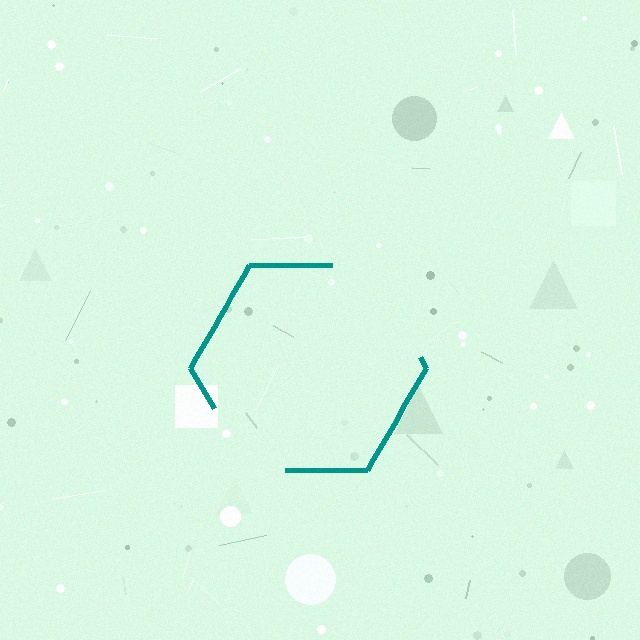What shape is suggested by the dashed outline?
The dashed outline suggests a hexagon.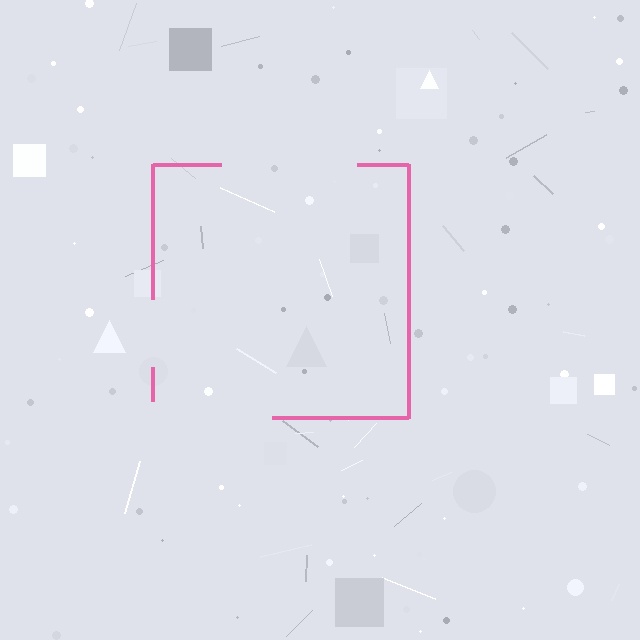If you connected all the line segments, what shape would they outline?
They would outline a square.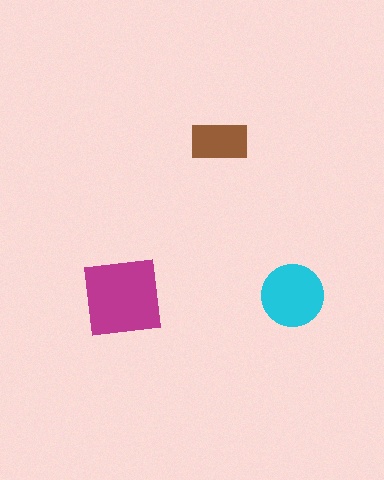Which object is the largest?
The magenta square.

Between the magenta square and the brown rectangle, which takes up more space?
The magenta square.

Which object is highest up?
The brown rectangle is topmost.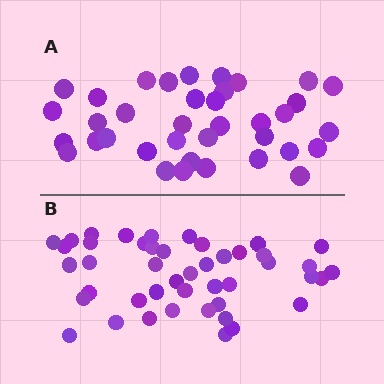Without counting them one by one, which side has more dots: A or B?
Region B (the bottom region) has more dots.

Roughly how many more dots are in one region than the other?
Region B has roughly 8 or so more dots than region A.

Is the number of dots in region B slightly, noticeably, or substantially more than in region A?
Region B has only slightly more — the two regions are fairly close. The ratio is roughly 1.2 to 1.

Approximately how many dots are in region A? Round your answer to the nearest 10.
About 40 dots. (The exact count is 37, which rounds to 40.)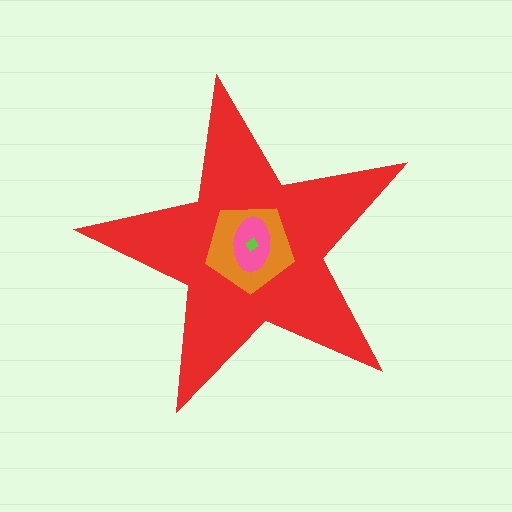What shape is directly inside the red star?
The orange pentagon.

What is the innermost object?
The lime diamond.